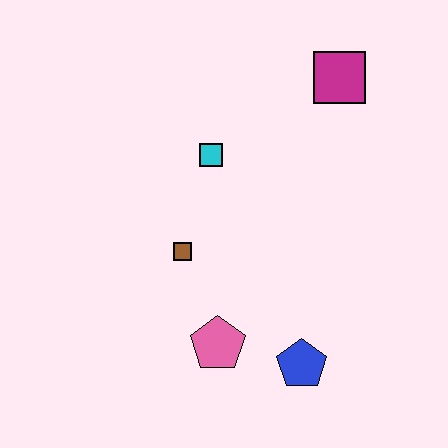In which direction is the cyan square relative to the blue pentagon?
The cyan square is above the blue pentagon.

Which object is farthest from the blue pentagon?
The magenta square is farthest from the blue pentagon.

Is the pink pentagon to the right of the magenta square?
No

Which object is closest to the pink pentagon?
The blue pentagon is closest to the pink pentagon.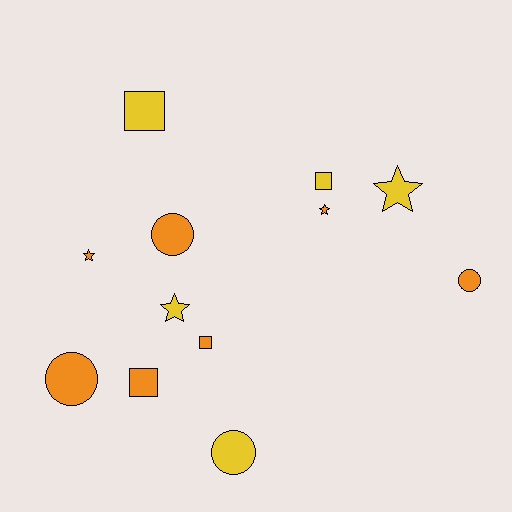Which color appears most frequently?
Orange, with 7 objects.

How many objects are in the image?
There are 12 objects.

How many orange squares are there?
There are 2 orange squares.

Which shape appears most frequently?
Star, with 4 objects.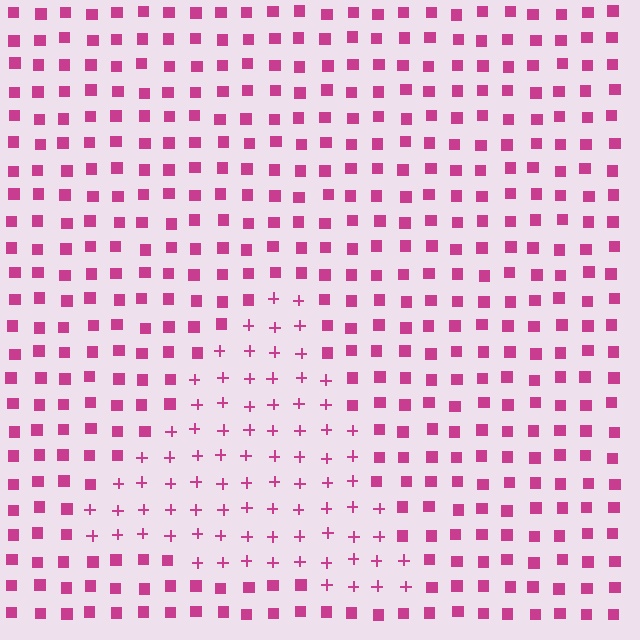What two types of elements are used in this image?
The image uses plus signs inside the triangle region and squares outside it.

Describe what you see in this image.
The image is filled with small magenta elements arranged in a uniform grid. A triangle-shaped region contains plus signs, while the surrounding area contains squares. The boundary is defined purely by the change in element shape.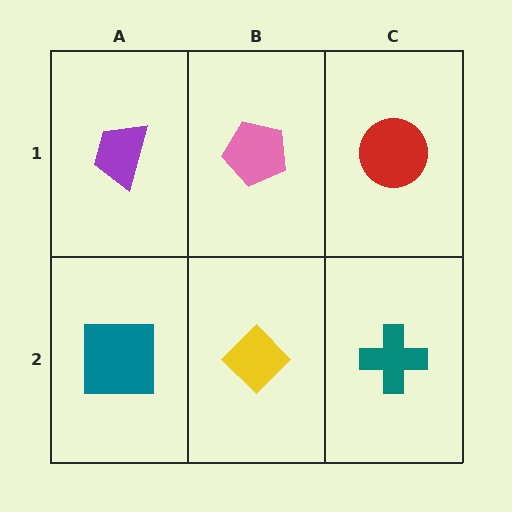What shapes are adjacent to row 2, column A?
A purple trapezoid (row 1, column A), a yellow diamond (row 2, column B).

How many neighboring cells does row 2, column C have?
2.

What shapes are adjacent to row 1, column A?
A teal square (row 2, column A), a pink pentagon (row 1, column B).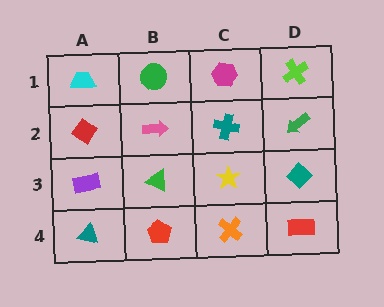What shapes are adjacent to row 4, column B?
A green triangle (row 3, column B), a teal triangle (row 4, column A), an orange cross (row 4, column C).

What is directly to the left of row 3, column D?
A yellow star.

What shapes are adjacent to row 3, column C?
A teal cross (row 2, column C), an orange cross (row 4, column C), a green triangle (row 3, column B), a teal diamond (row 3, column D).